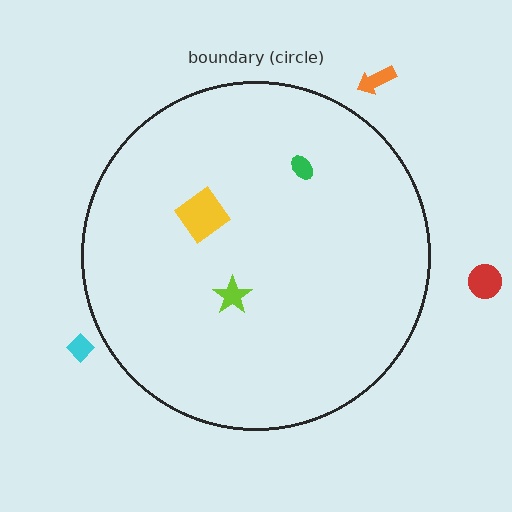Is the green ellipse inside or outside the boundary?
Inside.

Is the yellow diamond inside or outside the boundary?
Inside.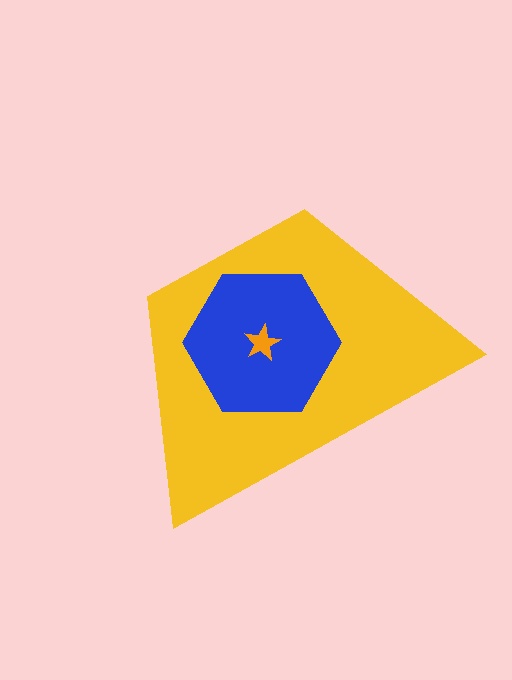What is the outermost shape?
The yellow trapezoid.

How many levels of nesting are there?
3.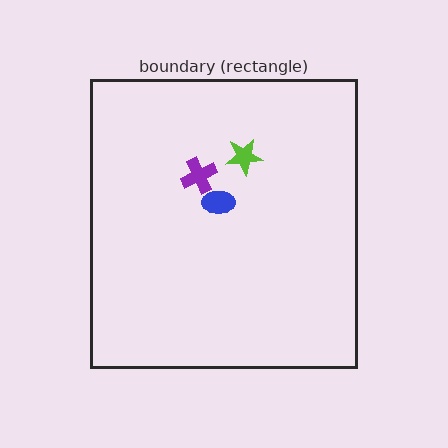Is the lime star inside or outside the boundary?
Inside.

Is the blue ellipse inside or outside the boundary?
Inside.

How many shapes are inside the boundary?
3 inside, 0 outside.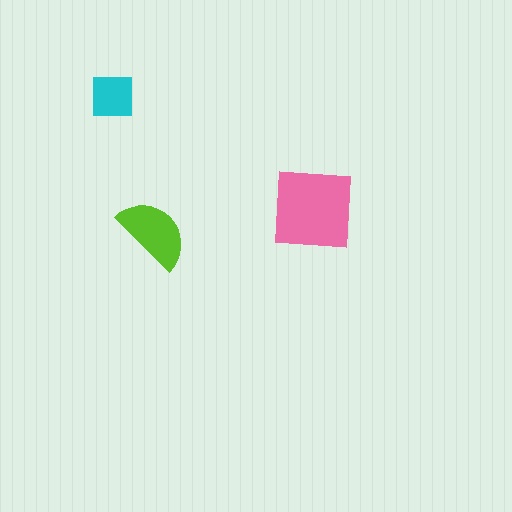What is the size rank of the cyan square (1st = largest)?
3rd.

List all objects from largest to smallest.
The pink square, the lime semicircle, the cyan square.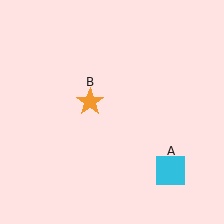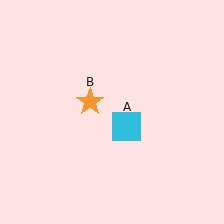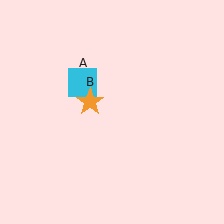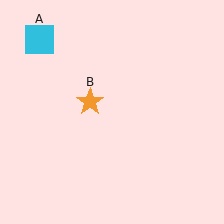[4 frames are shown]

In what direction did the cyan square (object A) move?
The cyan square (object A) moved up and to the left.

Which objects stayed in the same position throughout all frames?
Orange star (object B) remained stationary.